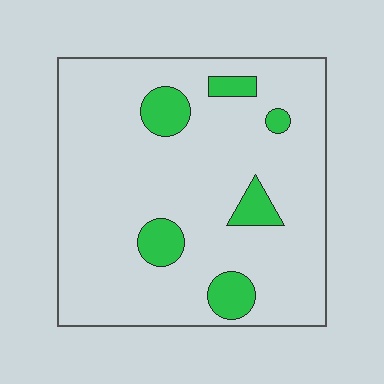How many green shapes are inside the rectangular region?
6.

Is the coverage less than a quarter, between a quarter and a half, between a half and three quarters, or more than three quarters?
Less than a quarter.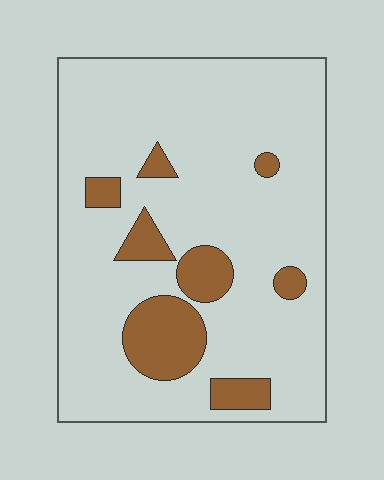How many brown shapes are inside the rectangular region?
8.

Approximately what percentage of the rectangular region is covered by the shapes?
Approximately 15%.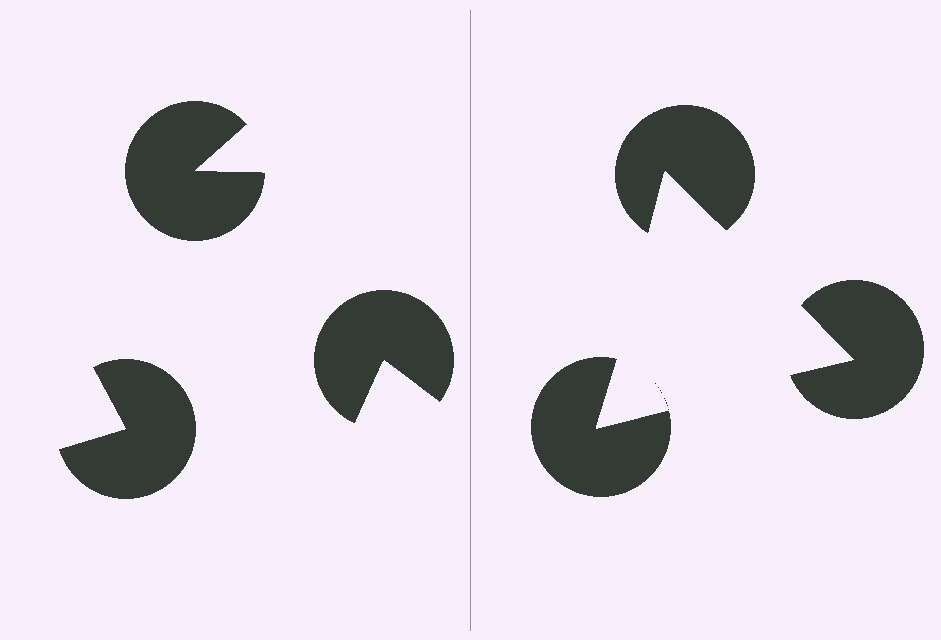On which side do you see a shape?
An illusory triangle appears on the right side. On the left side the wedge cuts are rotated, so no coherent shape forms.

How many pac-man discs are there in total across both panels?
6 — 3 on each side.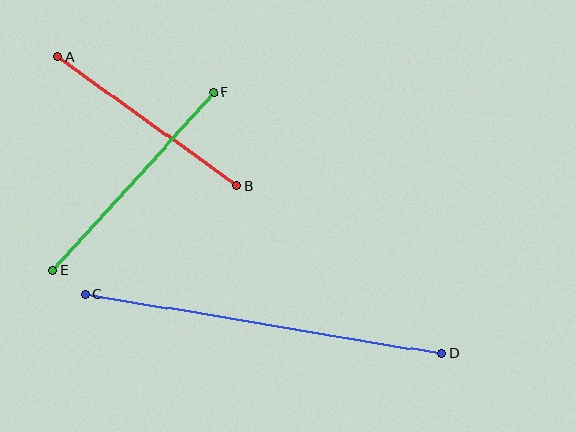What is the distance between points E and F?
The distance is approximately 240 pixels.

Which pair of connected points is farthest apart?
Points C and D are farthest apart.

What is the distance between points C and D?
The distance is approximately 361 pixels.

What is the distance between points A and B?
The distance is approximately 220 pixels.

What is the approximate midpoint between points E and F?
The midpoint is at approximately (133, 181) pixels.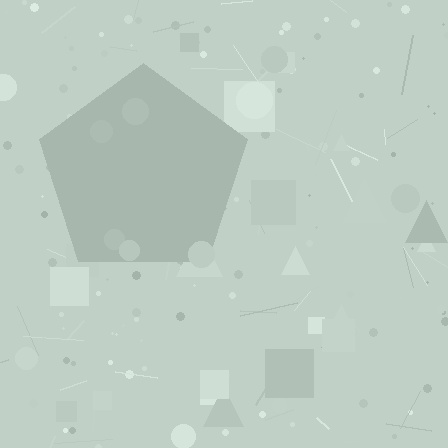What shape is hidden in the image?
A pentagon is hidden in the image.